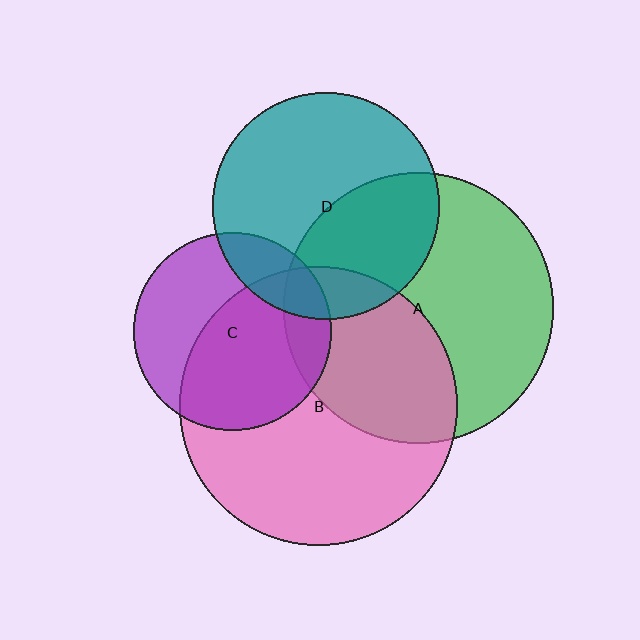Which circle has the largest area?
Circle B (pink).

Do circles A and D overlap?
Yes.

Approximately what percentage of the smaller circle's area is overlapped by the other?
Approximately 40%.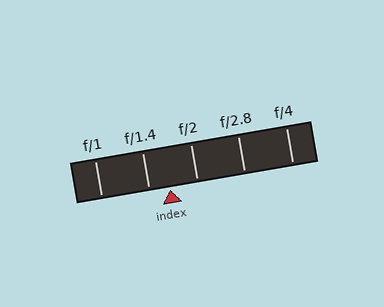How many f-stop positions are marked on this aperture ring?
There are 5 f-stop positions marked.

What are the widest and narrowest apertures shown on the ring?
The widest aperture shown is f/1 and the narrowest is f/4.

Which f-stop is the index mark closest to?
The index mark is closest to f/1.4.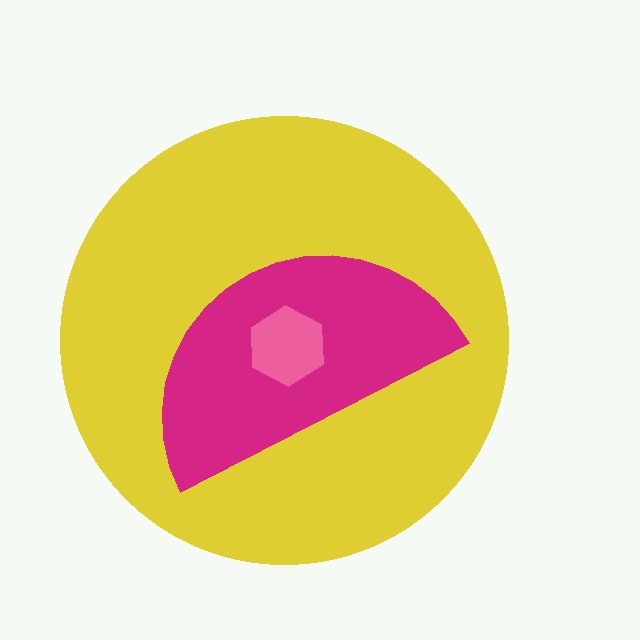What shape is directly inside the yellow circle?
The magenta semicircle.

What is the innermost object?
The pink hexagon.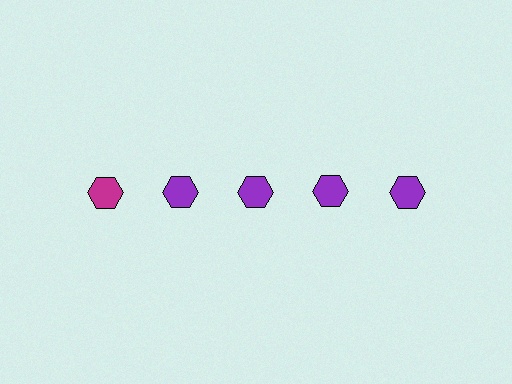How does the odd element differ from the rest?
It has a different color: magenta instead of purple.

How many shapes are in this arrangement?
There are 5 shapes arranged in a grid pattern.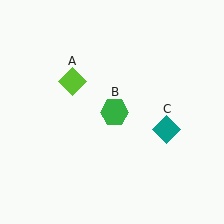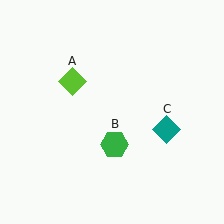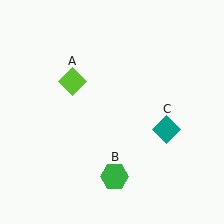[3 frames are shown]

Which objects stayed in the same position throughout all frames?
Lime diamond (object A) and teal diamond (object C) remained stationary.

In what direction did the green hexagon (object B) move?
The green hexagon (object B) moved down.